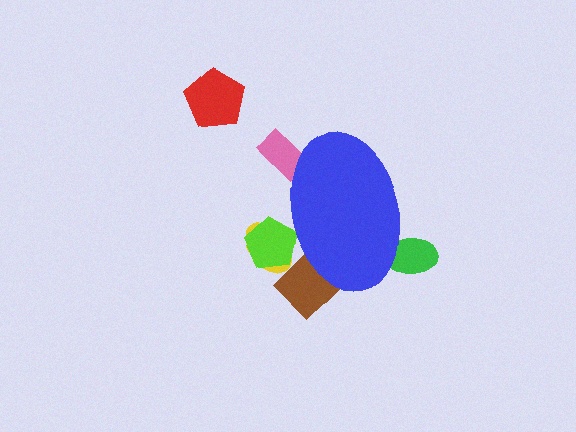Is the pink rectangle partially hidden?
Yes, the pink rectangle is partially hidden behind the blue ellipse.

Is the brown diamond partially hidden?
Yes, the brown diamond is partially hidden behind the blue ellipse.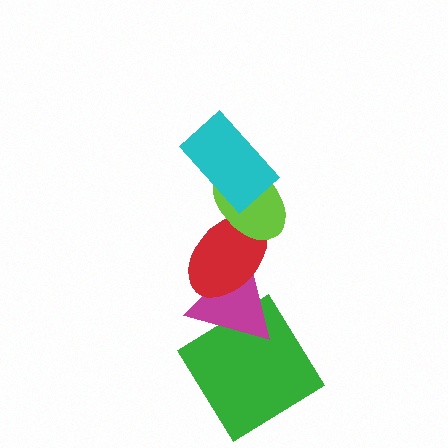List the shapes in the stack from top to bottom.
From top to bottom: the cyan rectangle, the lime ellipse, the red ellipse, the magenta triangle, the green diamond.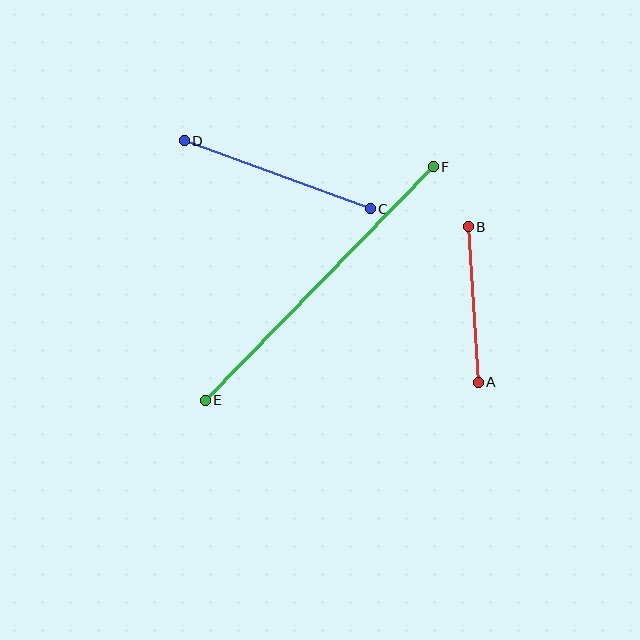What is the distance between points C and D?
The distance is approximately 198 pixels.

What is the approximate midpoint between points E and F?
The midpoint is at approximately (319, 284) pixels.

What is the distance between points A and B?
The distance is approximately 155 pixels.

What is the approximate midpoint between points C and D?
The midpoint is at approximately (277, 175) pixels.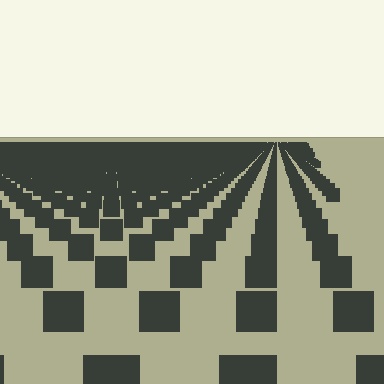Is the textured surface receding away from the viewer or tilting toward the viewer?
The surface is receding away from the viewer. Texture elements get smaller and denser toward the top.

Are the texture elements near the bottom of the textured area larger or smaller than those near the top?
Larger. Near the bottom, elements are closer to the viewer and appear at a bigger on-screen size.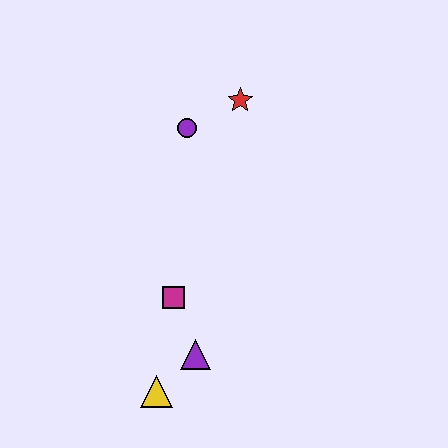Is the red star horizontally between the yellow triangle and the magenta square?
No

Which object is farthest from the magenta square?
The red star is farthest from the magenta square.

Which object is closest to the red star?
The purple circle is closest to the red star.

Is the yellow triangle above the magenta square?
No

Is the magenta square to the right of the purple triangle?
No